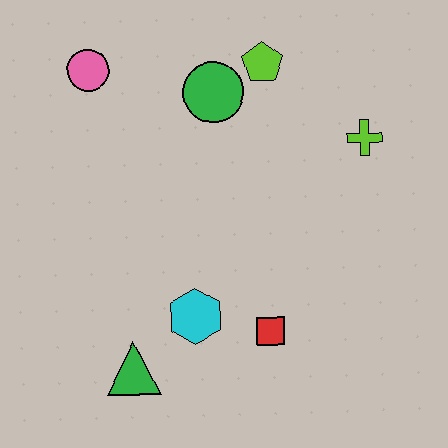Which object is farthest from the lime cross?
The green triangle is farthest from the lime cross.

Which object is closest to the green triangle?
The cyan hexagon is closest to the green triangle.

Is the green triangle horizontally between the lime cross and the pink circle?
Yes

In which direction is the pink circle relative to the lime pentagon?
The pink circle is to the left of the lime pentagon.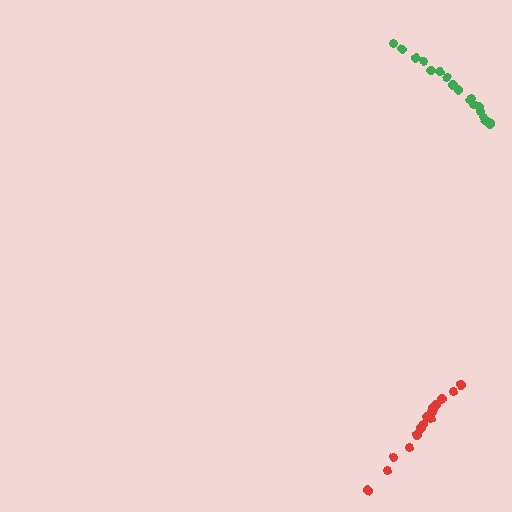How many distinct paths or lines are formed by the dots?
There are 2 distinct paths.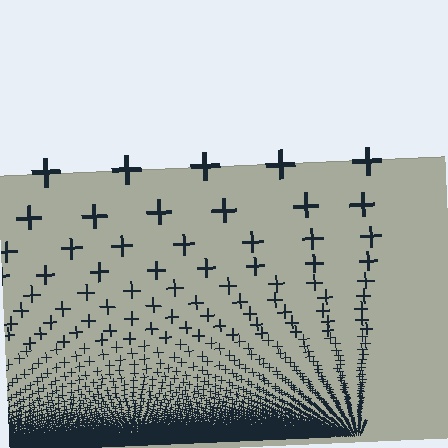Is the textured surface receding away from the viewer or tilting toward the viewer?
The surface appears to tilt toward the viewer. Texture elements get larger and sparser toward the top.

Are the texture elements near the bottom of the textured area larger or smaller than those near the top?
Smaller. The gradient is inverted — elements near the bottom are smaller and denser.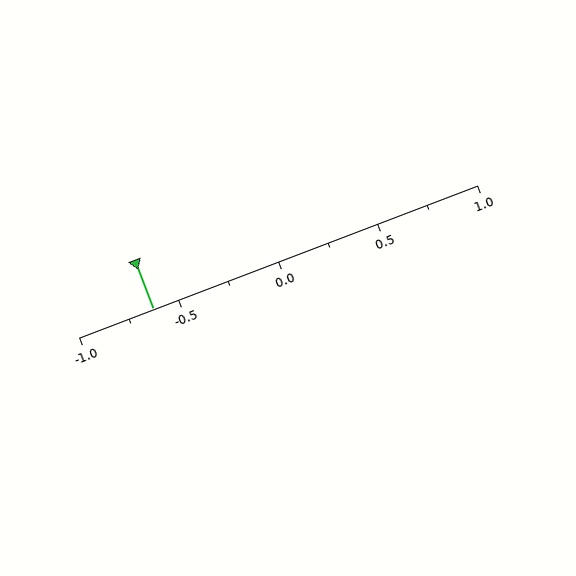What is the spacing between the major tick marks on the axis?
The major ticks are spaced 0.5 apart.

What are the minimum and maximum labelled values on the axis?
The axis runs from -1.0 to 1.0.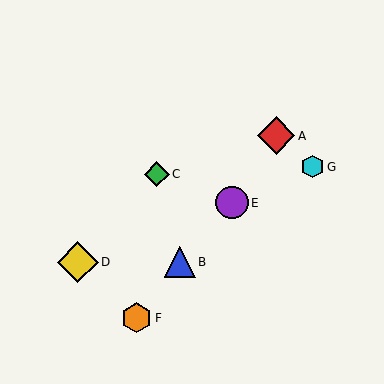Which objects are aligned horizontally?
Objects B, D are aligned horizontally.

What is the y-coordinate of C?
Object C is at y≈174.